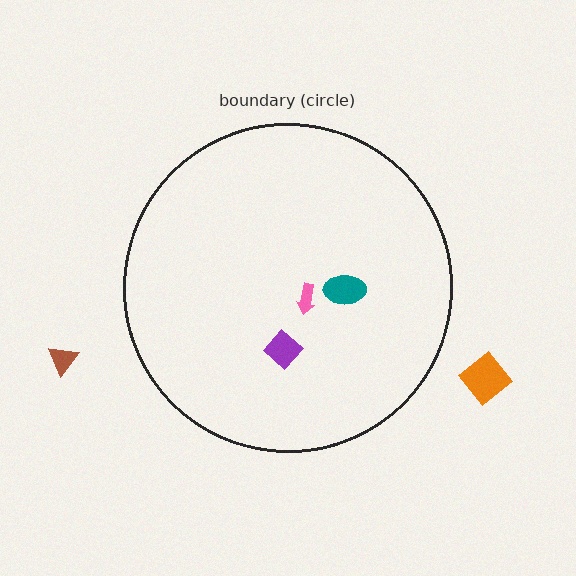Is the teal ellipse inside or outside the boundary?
Inside.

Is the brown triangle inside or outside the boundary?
Outside.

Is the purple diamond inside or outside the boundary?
Inside.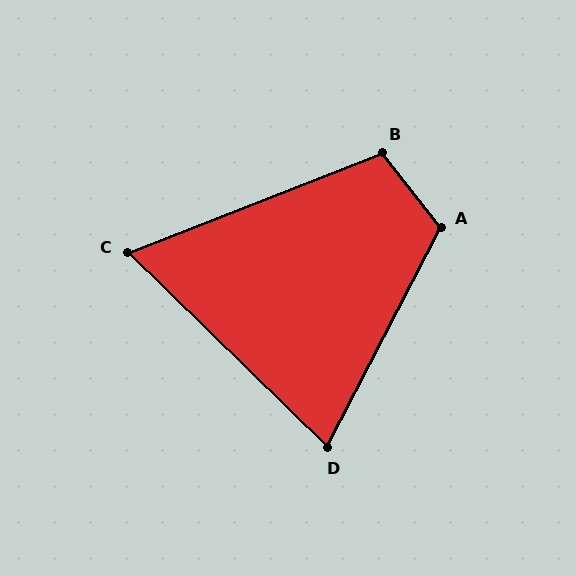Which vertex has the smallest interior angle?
C, at approximately 66 degrees.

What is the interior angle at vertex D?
Approximately 73 degrees (acute).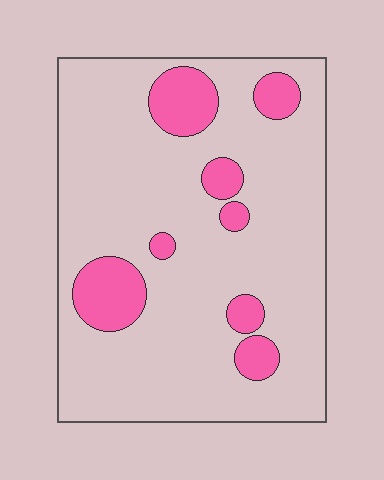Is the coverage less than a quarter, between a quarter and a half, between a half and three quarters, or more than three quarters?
Less than a quarter.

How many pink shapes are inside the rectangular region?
8.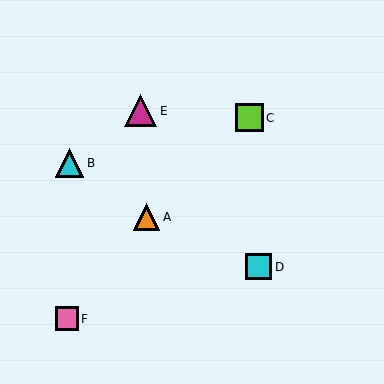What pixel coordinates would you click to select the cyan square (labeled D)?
Click at (259, 267) to select the cyan square D.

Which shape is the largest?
The magenta triangle (labeled E) is the largest.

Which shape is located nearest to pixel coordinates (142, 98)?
The magenta triangle (labeled E) at (141, 111) is nearest to that location.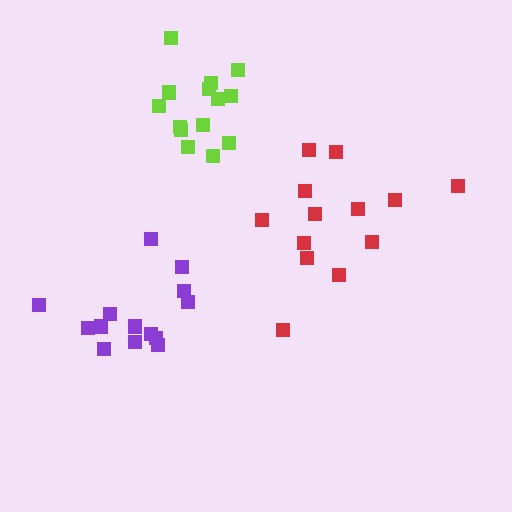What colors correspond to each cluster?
The clusters are colored: red, purple, lime.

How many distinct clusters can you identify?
There are 3 distinct clusters.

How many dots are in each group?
Group 1: 13 dots, Group 2: 14 dots, Group 3: 14 dots (41 total).